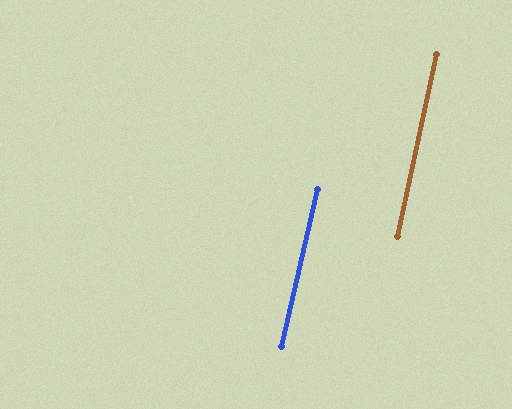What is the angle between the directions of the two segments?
Approximately 0 degrees.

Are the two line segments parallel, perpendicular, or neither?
Parallel — their directions differ by only 0.3°.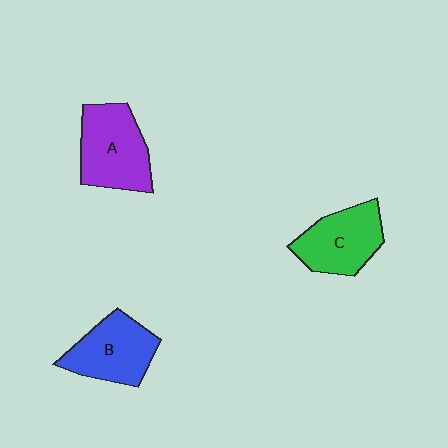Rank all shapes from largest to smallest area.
From largest to smallest: A (purple), B (blue), C (green).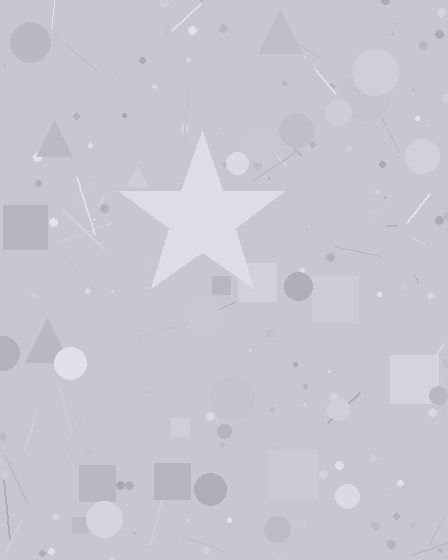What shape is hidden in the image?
A star is hidden in the image.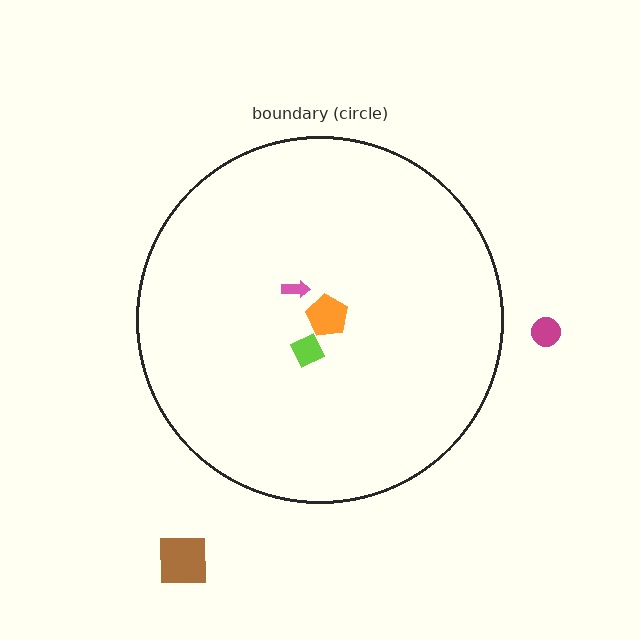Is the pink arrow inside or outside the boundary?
Inside.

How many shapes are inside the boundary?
3 inside, 2 outside.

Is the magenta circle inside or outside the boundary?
Outside.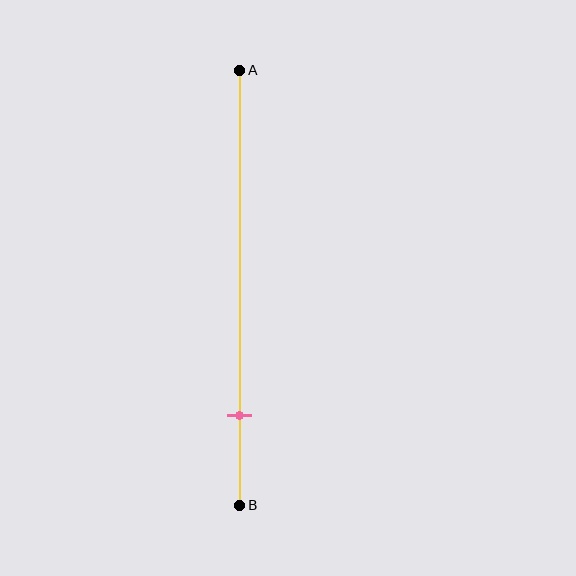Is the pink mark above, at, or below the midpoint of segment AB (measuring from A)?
The pink mark is below the midpoint of segment AB.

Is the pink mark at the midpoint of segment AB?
No, the mark is at about 80% from A, not at the 50% midpoint.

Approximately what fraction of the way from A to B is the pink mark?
The pink mark is approximately 80% of the way from A to B.